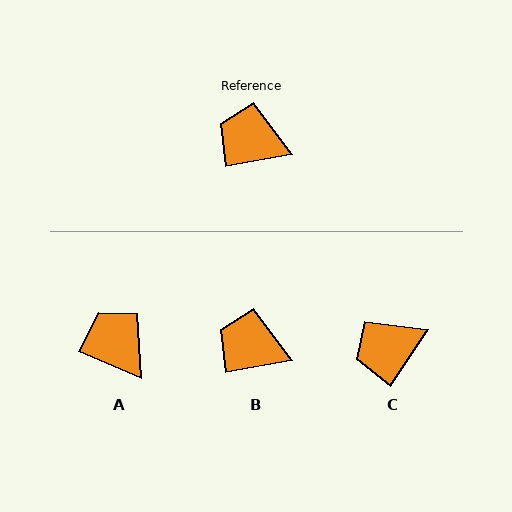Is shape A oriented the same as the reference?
No, it is off by about 33 degrees.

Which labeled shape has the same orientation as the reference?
B.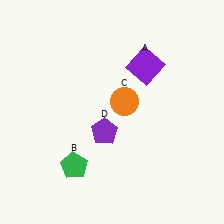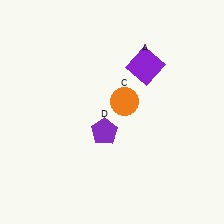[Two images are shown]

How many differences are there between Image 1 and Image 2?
There is 1 difference between the two images.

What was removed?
The green pentagon (B) was removed in Image 2.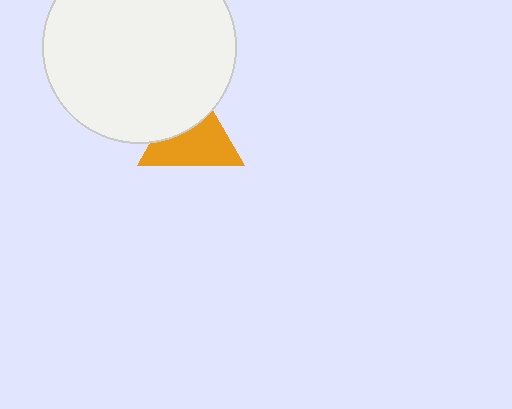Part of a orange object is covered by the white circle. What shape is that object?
It is a triangle.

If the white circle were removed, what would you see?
You would see the complete orange triangle.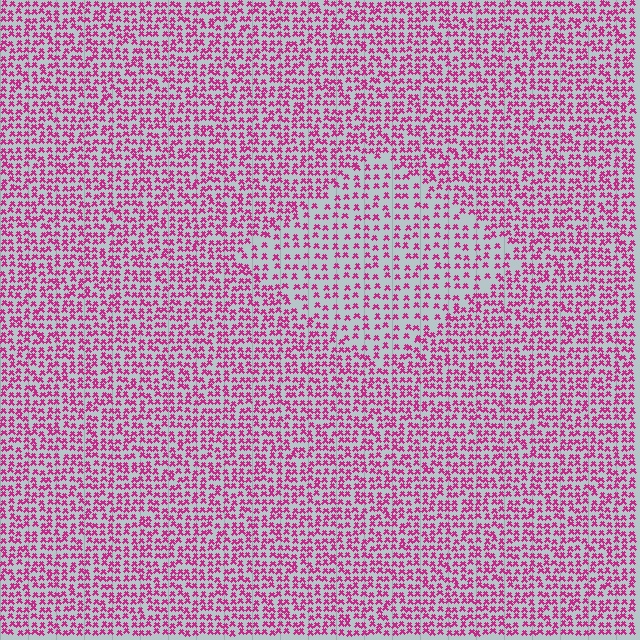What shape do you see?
I see a diamond.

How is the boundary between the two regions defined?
The boundary is defined by a change in element density (approximately 1.7x ratio). All elements are the same color, size, and shape.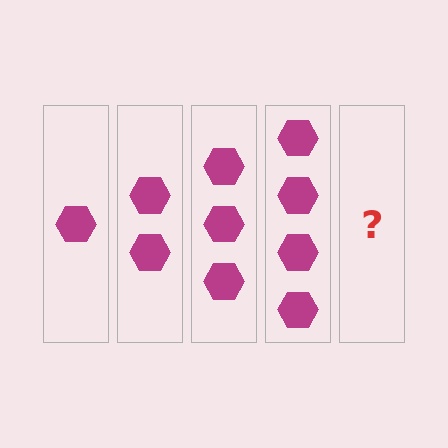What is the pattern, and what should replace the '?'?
The pattern is that each step adds one more hexagon. The '?' should be 5 hexagons.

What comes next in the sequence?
The next element should be 5 hexagons.